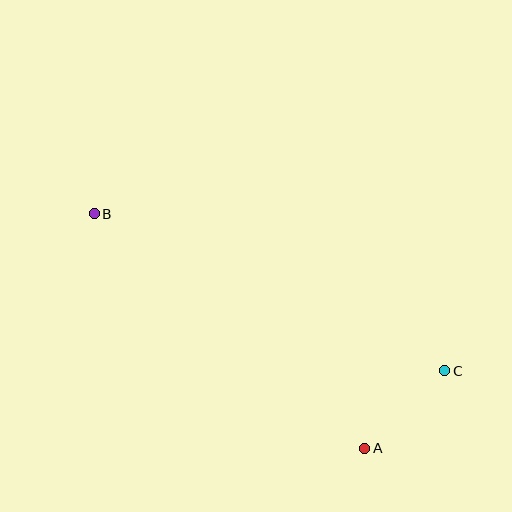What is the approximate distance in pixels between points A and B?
The distance between A and B is approximately 358 pixels.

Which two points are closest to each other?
Points A and C are closest to each other.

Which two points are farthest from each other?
Points B and C are farthest from each other.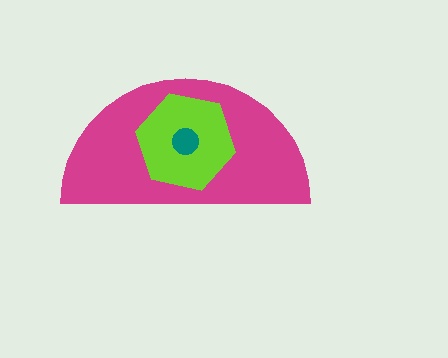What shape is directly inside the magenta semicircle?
The lime hexagon.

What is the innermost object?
The teal circle.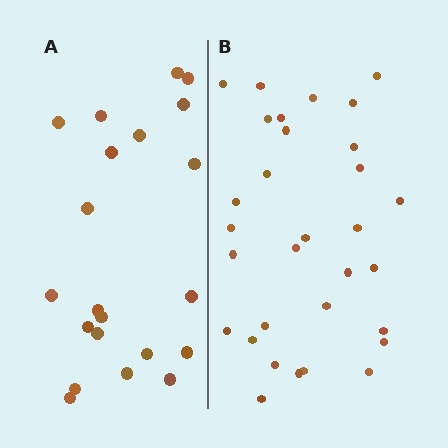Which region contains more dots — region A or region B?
Region B (the right region) has more dots.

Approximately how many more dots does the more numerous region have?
Region B has roughly 10 or so more dots than region A.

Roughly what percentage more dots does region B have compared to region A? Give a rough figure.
About 50% more.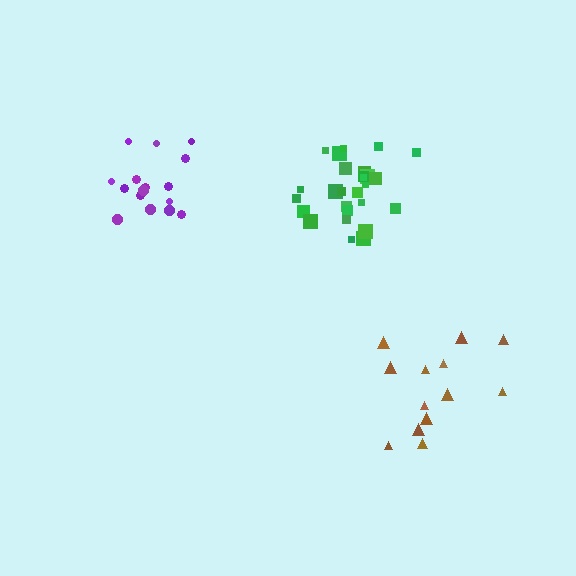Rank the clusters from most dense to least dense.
green, purple, brown.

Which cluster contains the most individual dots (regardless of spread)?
Green (28).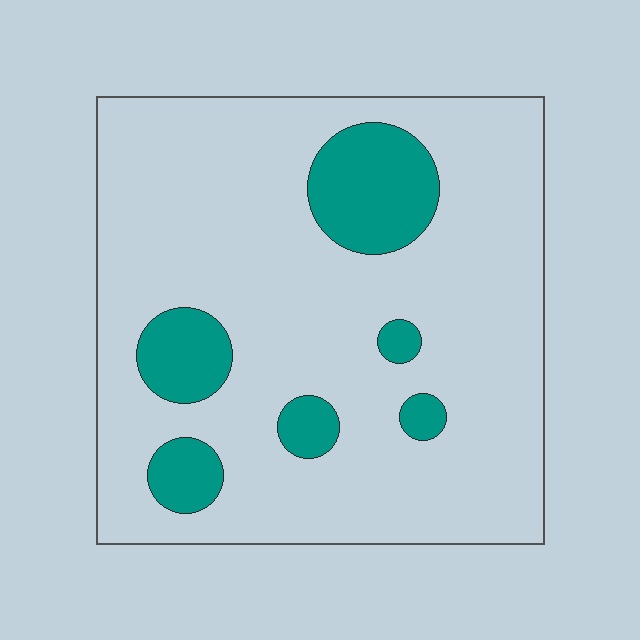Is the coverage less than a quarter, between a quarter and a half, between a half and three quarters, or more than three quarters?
Less than a quarter.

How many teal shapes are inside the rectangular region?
6.